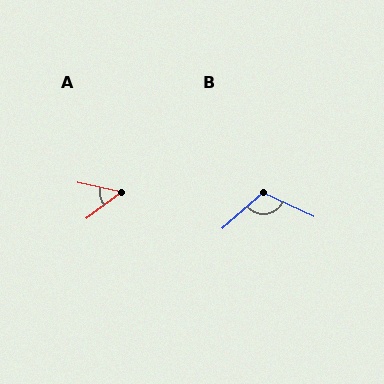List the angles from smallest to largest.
A (49°), B (114°).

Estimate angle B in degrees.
Approximately 114 degrees.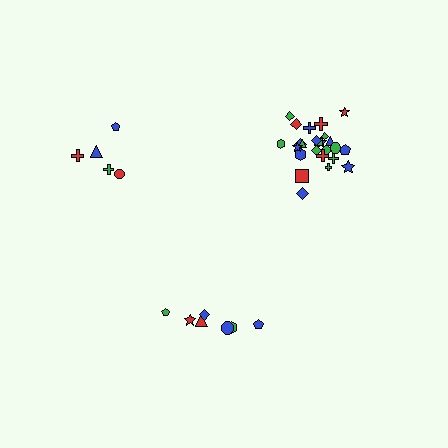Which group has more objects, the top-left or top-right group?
The top-right group.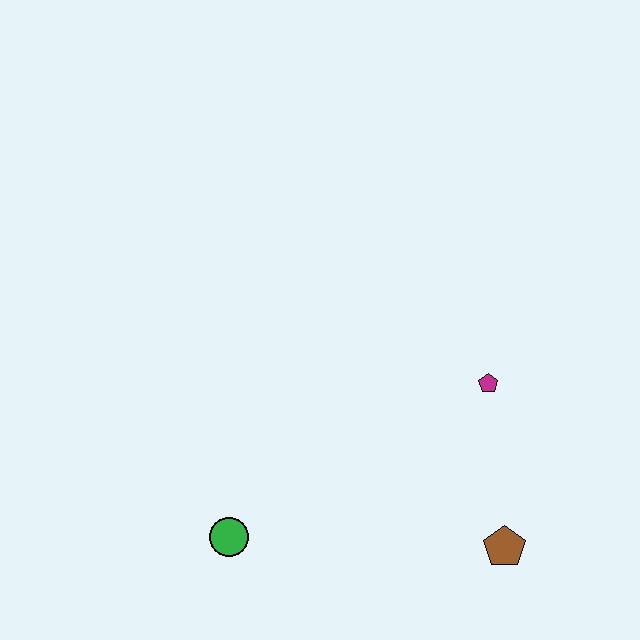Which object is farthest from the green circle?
The magenta pentagon is farthest from the green circle.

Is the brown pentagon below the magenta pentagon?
Yes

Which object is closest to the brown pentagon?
The magenta pentagon is closest to the brown pentagon.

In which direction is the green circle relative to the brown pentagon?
The green circle is to the left of the brown pentagon.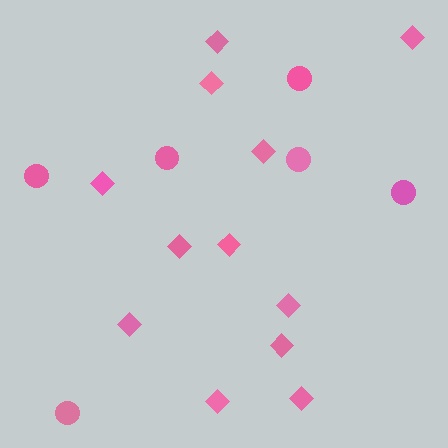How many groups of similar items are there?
There are 2 groups: one group of diamonds (12) and one group of circles (6).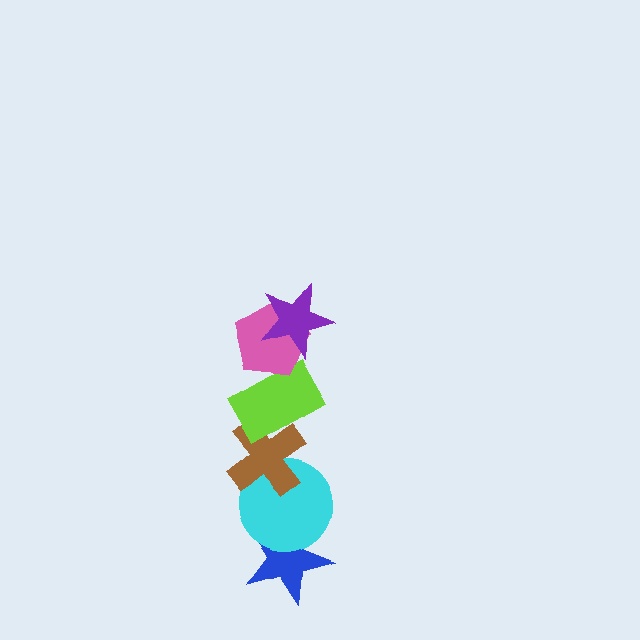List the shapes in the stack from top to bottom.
From top to bottom: the purple star, the pink pentagon, the lime rectangle, the brown cross, the cyan circle, the blue star.